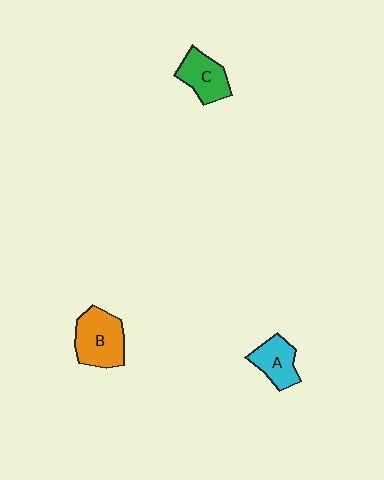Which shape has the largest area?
Shape B (orange).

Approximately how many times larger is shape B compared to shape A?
Approximately 1.5 times.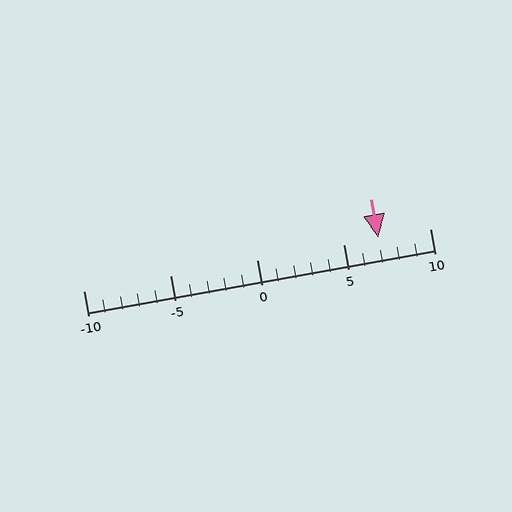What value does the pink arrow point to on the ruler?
The pink arrow points to approximately 7.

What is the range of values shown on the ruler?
The ruler shows values from -10 to 10.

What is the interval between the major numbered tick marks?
The major tick marks are spaced 5 units apart.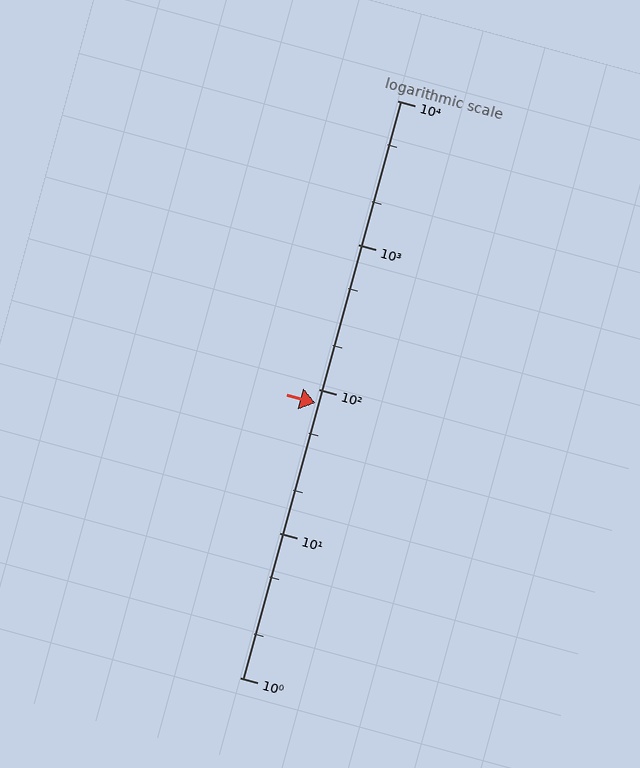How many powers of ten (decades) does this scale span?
The scale spans 4 decades, from 1 to 10000.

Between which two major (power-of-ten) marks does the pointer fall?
The pointer is between 10 and 100.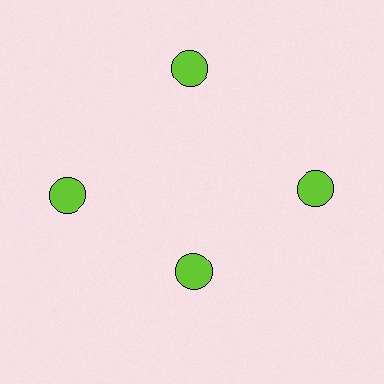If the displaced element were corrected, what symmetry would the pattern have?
It would have 4-fold rotational symmetry — the pattern would map onto itself every 90 degrees.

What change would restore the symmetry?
The symmetry would be restored by moving it outward, back onto the ring so that all 4 circles sit at equal angles and equal distance from the center.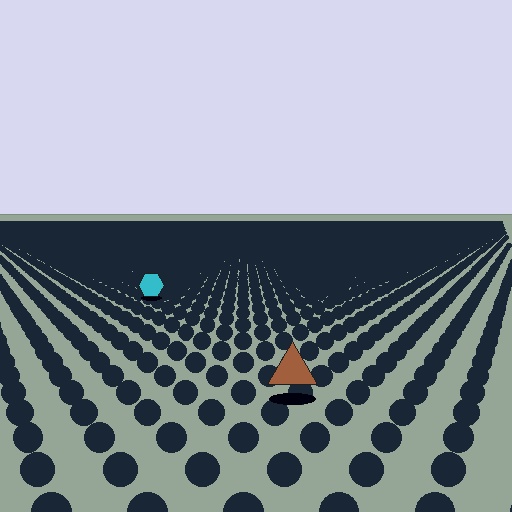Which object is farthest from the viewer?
The cyan hexagon is farthest from the viewer. It appears smaller and the ground texture around it is denser.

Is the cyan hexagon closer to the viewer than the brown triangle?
No. The brown triangle is closer — you can tell from the texture gradient: the ground texture is coarser near it.